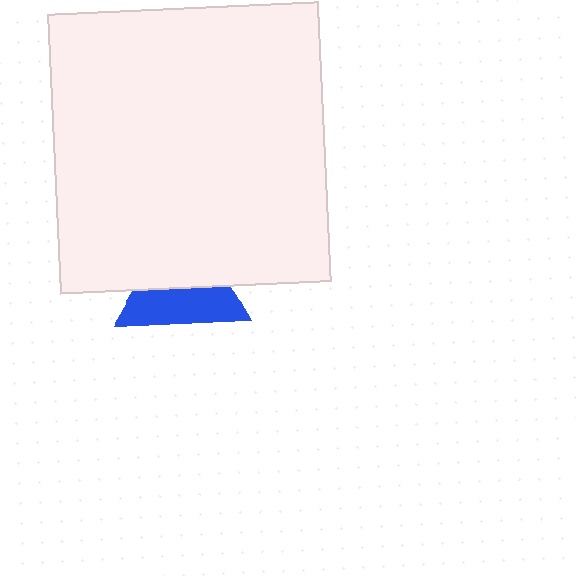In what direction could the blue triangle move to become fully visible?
The blue triangle could move down. That would shift it out from behind the white rectangle entirely.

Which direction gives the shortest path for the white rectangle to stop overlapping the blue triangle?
Moving up gives the shortest separation.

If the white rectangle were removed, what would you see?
You would see the complete blue triangle.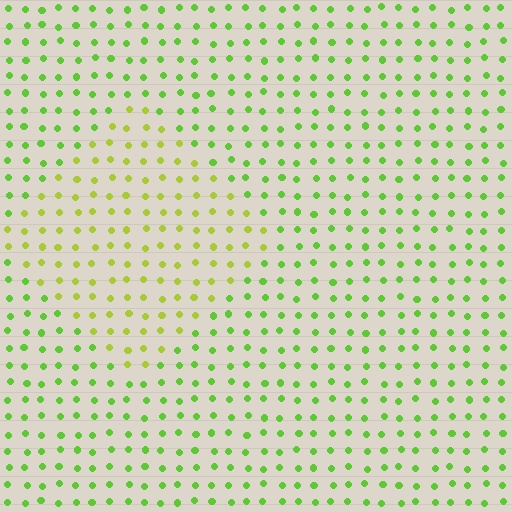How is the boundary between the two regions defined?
The boundary is defined purely by a slight shift in hue (about 30 degrees). Spacing, size, and orientation are identical on both sides.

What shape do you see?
I see a diamond.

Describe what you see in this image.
The image is filled with small lime elements in a uniform arrangement. A diamond-shaped region is visible where the elements are tinted to a slightly different hue, forming a subtle color boundary.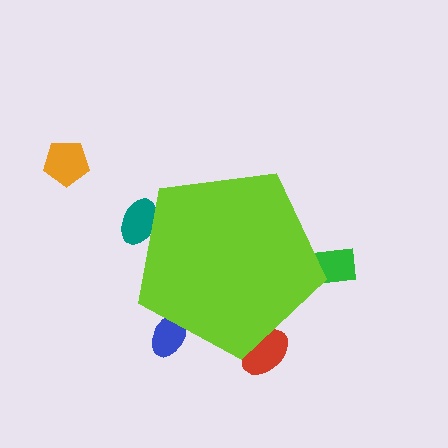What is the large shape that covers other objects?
A lime pentagon.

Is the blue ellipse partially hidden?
Yes, the blue ellipse is partially hidden behind the lime pentagon.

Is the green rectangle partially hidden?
Yes, the green rectangle is partially hidden behind the lime pentagon.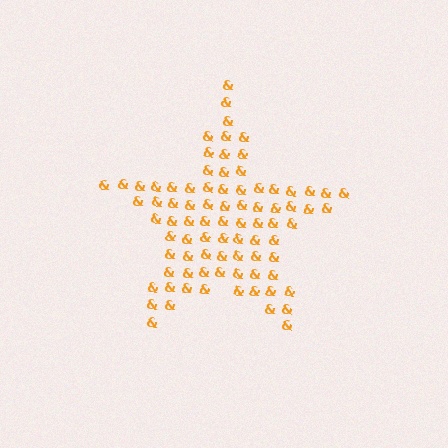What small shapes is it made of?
It is made of small ampersands.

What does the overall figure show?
The overall figure shows a star.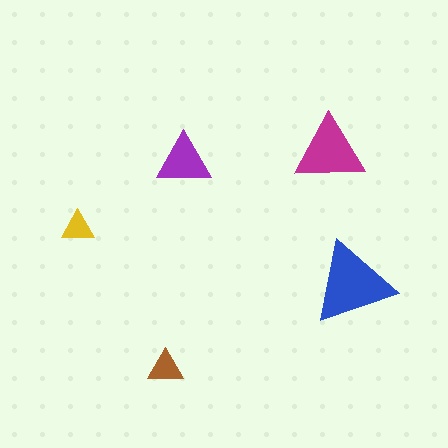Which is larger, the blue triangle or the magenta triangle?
The blue one.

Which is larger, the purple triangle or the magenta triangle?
The magenta one.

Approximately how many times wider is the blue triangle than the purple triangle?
About 1.5 times wider.